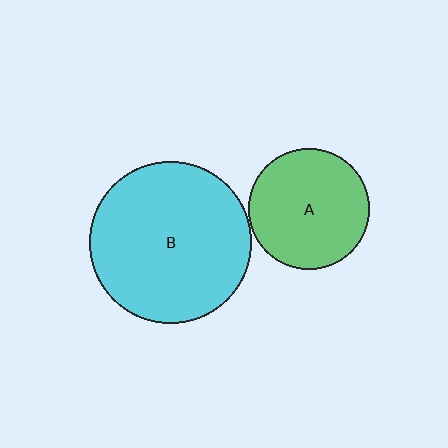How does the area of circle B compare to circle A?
Approximately 1.8 times.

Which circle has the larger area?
Circle B (cyan).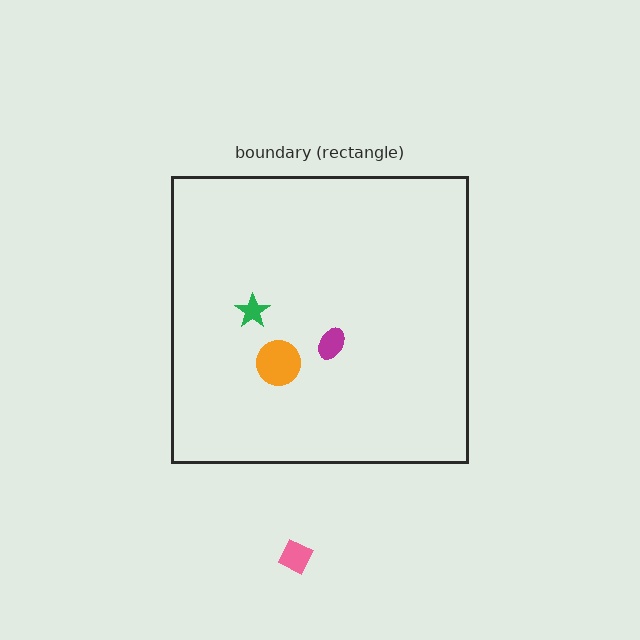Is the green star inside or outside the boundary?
Inside.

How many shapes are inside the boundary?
3 inside, 1 outside.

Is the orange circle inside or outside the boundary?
Inside.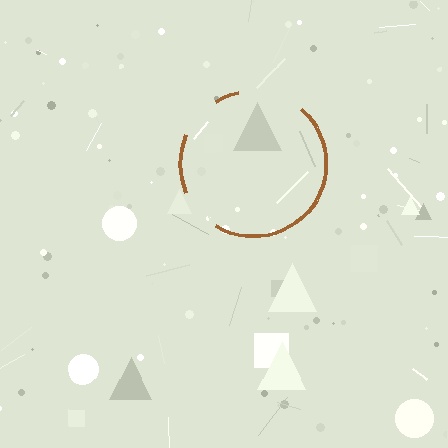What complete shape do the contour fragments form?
The contour fragments form a circle.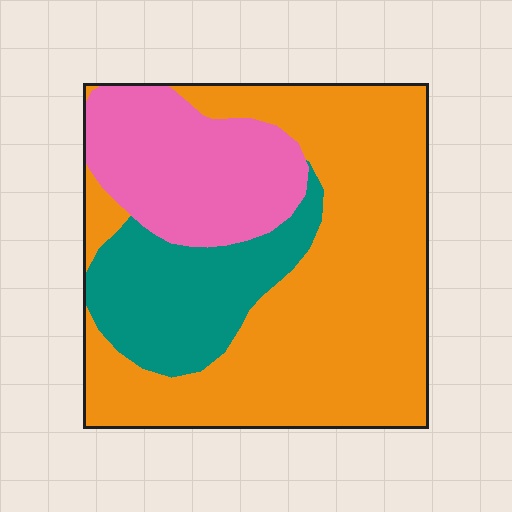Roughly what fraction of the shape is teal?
Teal takes up between a sixth and a third of the shape.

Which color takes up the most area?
Orange, at roughly 60%.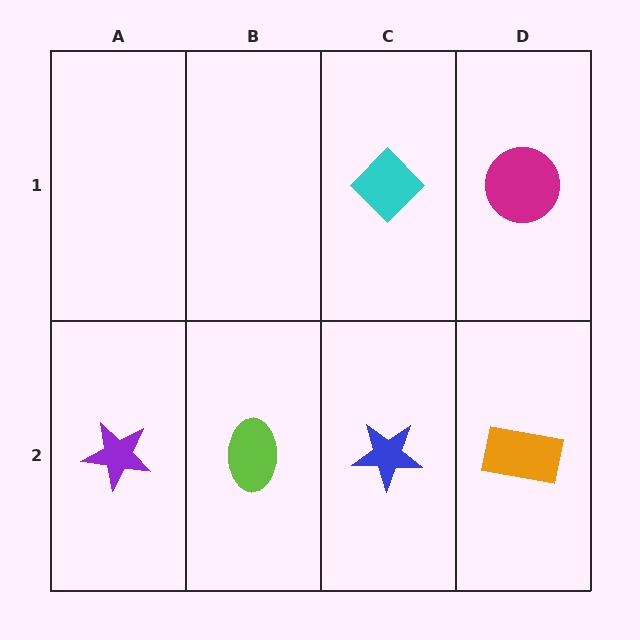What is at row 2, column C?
A blue star.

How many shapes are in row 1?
2 shapes.